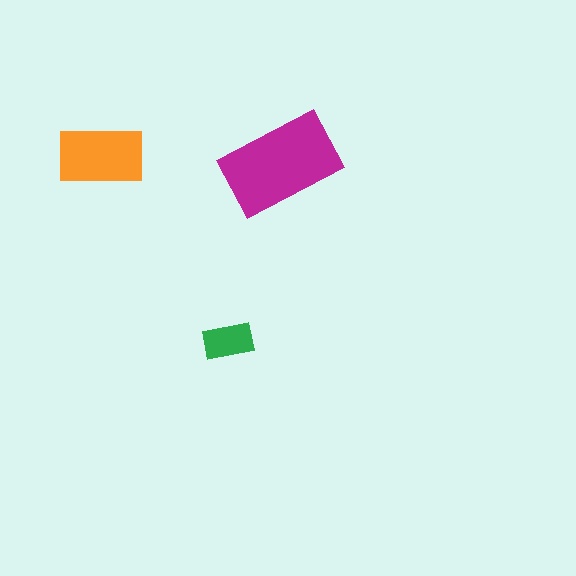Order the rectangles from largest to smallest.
the magenta one, the orange one, the green one.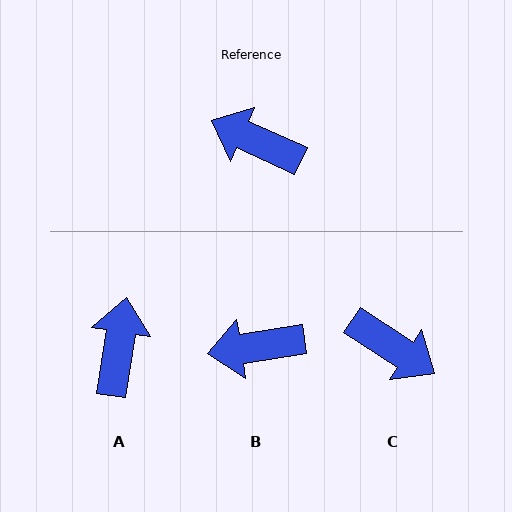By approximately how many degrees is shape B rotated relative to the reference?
Approximately 33 degrees counter-clockwise.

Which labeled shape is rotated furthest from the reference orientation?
C, about 171 degrees away.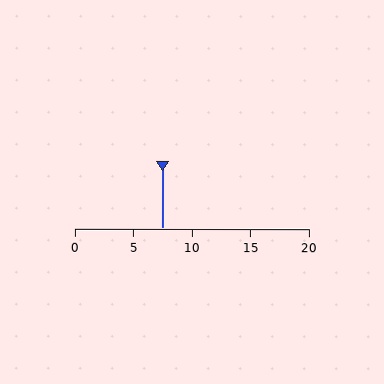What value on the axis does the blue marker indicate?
The marker indicates approximately 7.5.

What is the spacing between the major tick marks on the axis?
The major ticks are spaced 5 apart.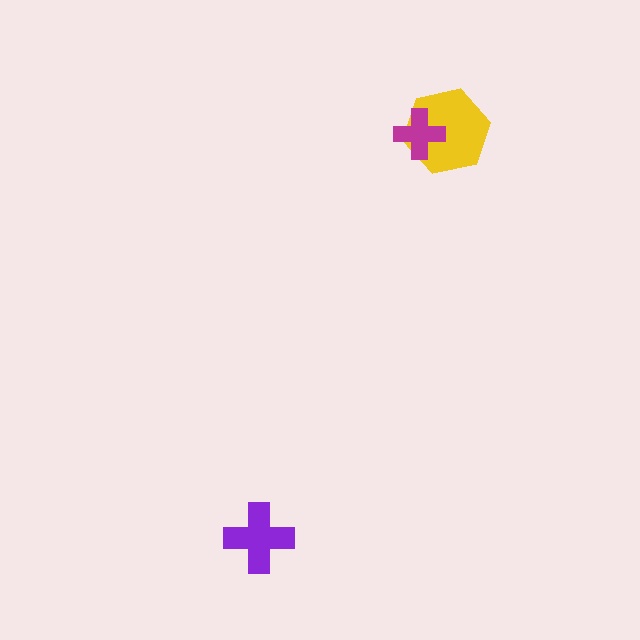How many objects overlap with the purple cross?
0 objects overlap with the purple cross.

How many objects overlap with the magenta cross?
1 object overlaps with the magenta cross.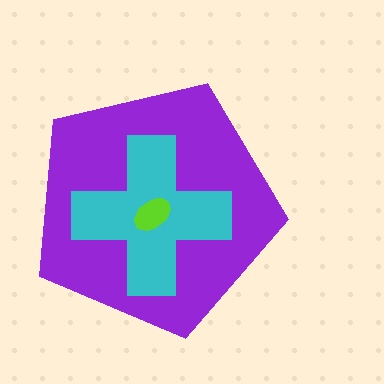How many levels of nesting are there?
3.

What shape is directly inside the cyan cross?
The lime ellipse.